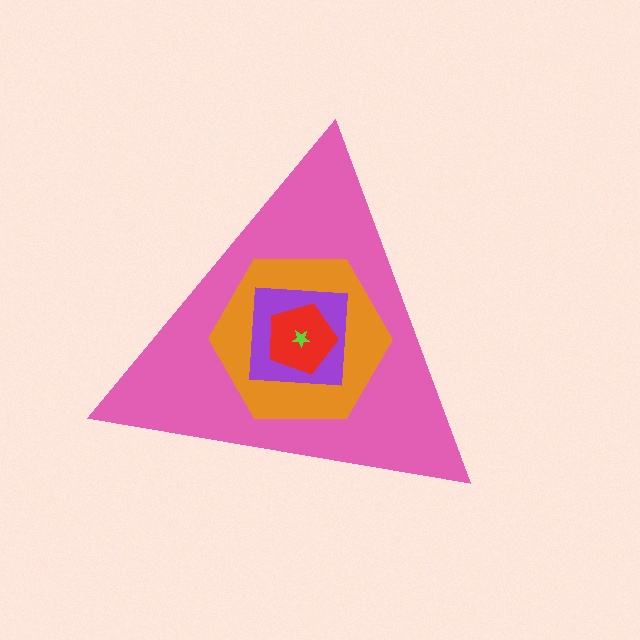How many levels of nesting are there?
5.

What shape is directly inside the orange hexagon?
The purple square.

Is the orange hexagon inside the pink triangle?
Yes.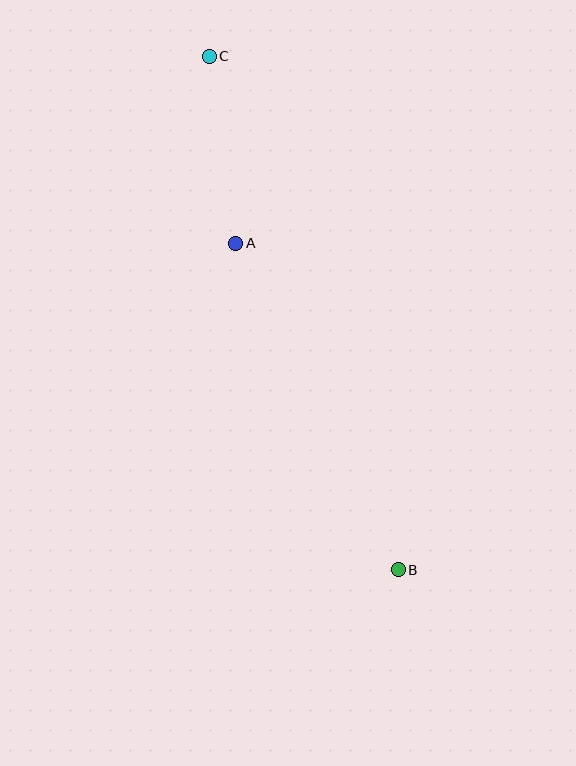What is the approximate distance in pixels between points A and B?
The distance between A and B is approximately 364 pixels.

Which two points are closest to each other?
Points A and C are closest to each other.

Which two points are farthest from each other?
Points B and C are farthest from each other.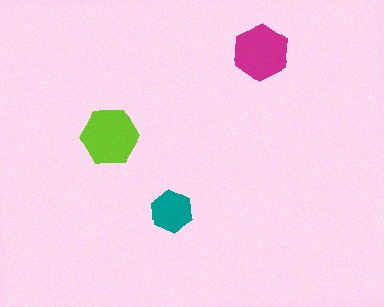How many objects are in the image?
There are 3 objects in the image.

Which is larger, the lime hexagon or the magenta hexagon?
The lime one.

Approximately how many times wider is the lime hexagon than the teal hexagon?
About 1.5 times wider.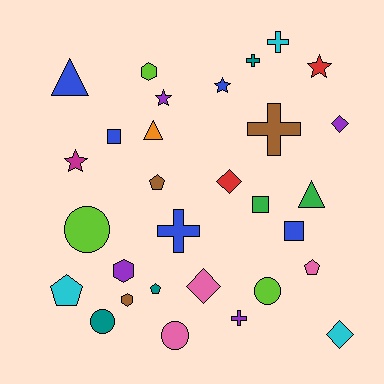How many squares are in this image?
There are 3 squares.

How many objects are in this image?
There are 30 objects.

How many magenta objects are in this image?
There is 1 magenta object.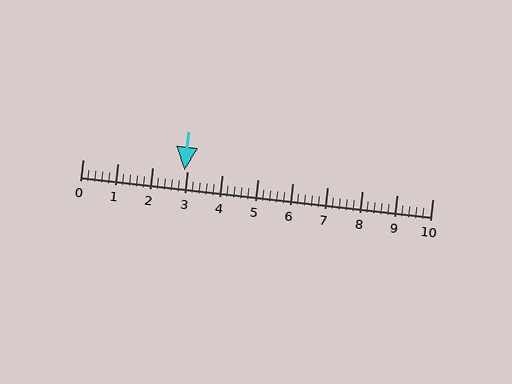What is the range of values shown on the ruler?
The ruler shows values from 0 to 10.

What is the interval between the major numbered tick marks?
The major tick marks are spaced 1 units apart.